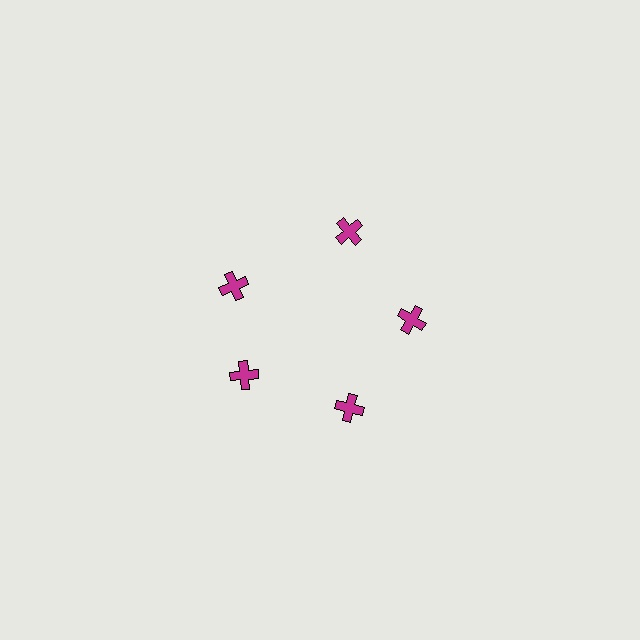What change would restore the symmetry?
The symmetry would be restored by rotating it back into even spacing with its neighbors so that all 5 crosses sit at equal angles and equal distance from the center.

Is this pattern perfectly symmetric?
No. The 5 magenta crosses are arranged in a ring, but one element near the 10 o'clock position is rotated out of alignment along the ring, breaking the 5-fold rotational symmetry.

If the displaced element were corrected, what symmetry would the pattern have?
It would have 5-fold rotational symmetry — the pattern would map onto itself every 72 degrees.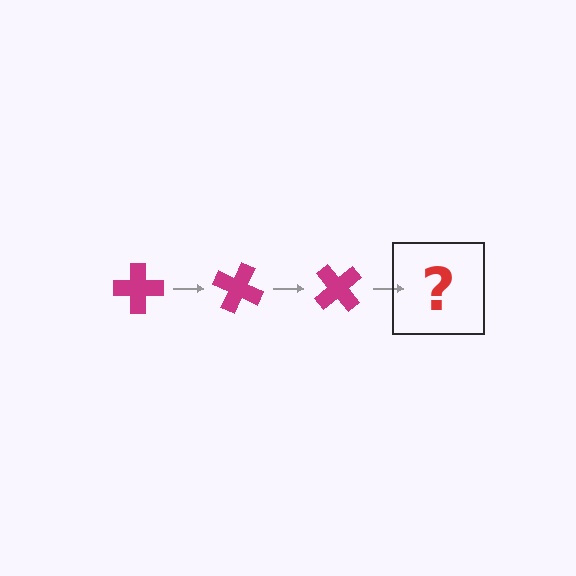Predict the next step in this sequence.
The next step is a magenta cross rotated 75 degrees.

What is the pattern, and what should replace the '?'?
The pattern is that the cross rotates 25 degrees each step. The '?' should be a magenta cross rotated 75 degrees.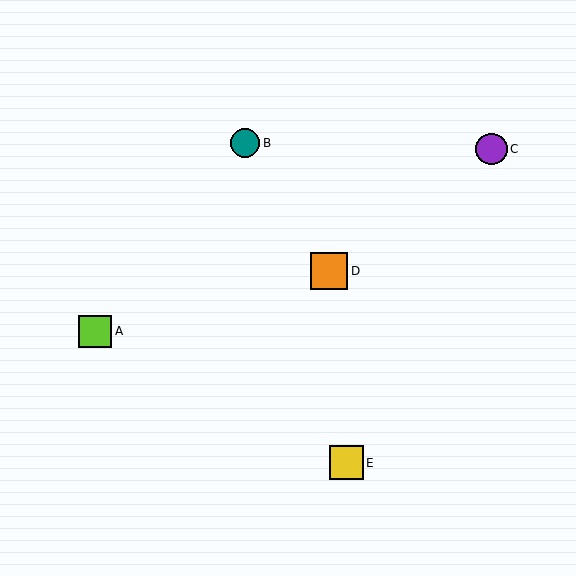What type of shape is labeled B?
Shape B is a teal circle.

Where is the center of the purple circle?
The center of the purple circle is at (492, 149).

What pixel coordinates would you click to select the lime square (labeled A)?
Click at (95, 331) to select the lime square A.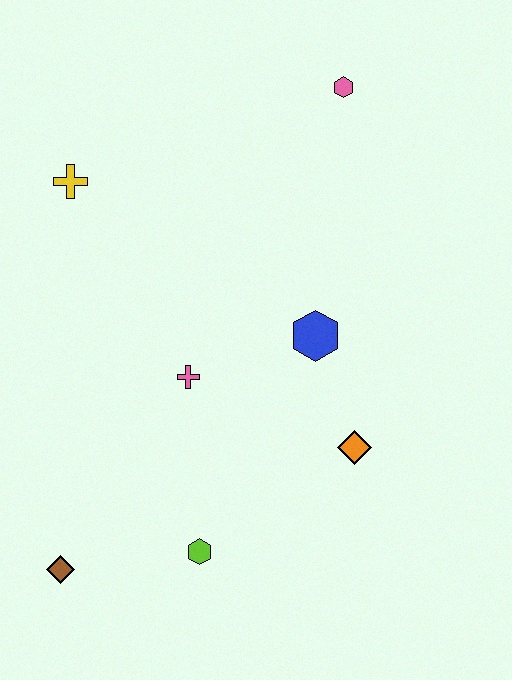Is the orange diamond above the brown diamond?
Yes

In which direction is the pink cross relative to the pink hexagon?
The pink cross is below the pink hexagon.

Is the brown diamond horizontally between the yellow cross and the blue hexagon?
No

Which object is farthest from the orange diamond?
The yellow cross is farthest from the orange diamond.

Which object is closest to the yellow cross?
The pink cross is closest to the yellow cross.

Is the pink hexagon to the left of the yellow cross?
No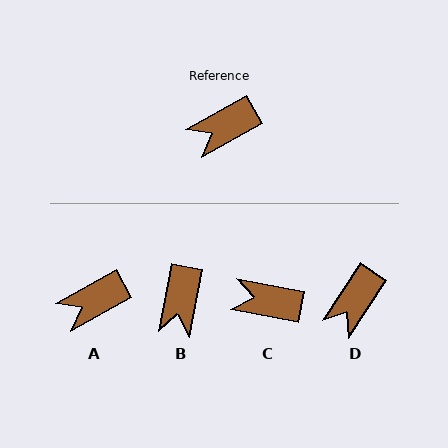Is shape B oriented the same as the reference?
No, it is off by about 50 degrees.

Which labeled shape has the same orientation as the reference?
A.